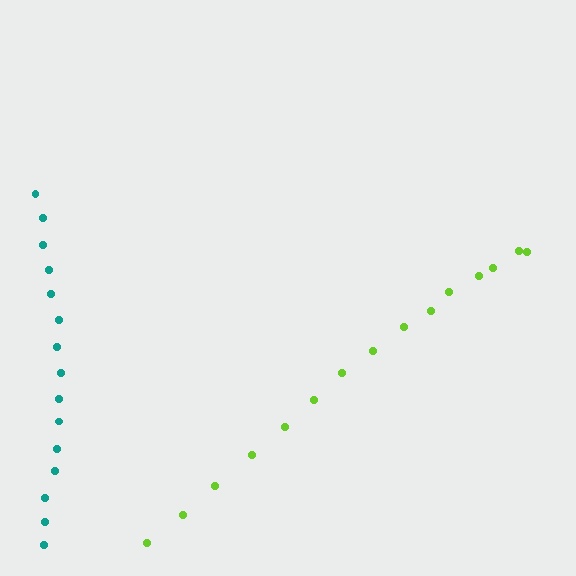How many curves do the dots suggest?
There are 2 distinct paths.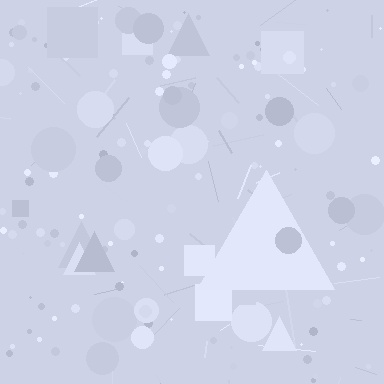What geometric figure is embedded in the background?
A triangle is embedded in the background.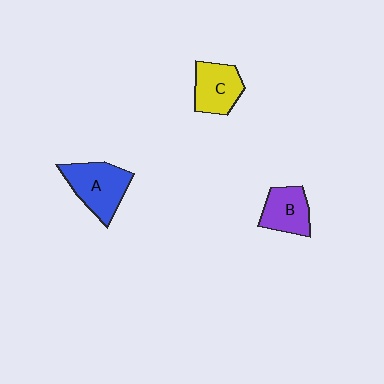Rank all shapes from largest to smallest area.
From largest to smallest: A (blue), C (yellow), B (purple).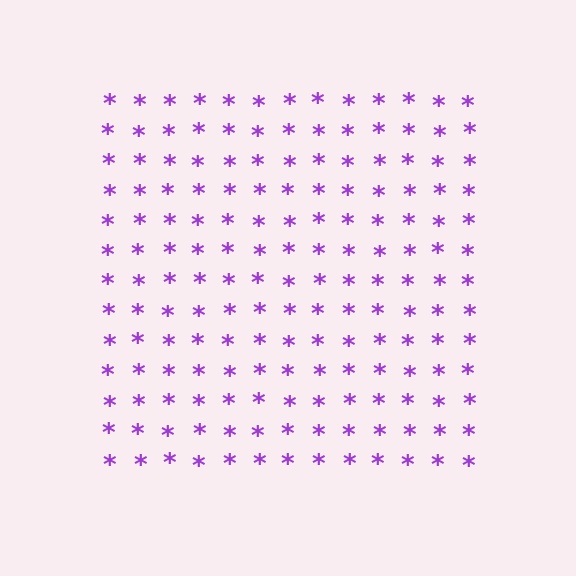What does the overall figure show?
The overall figure shows a square.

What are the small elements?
The small elements are asterisks.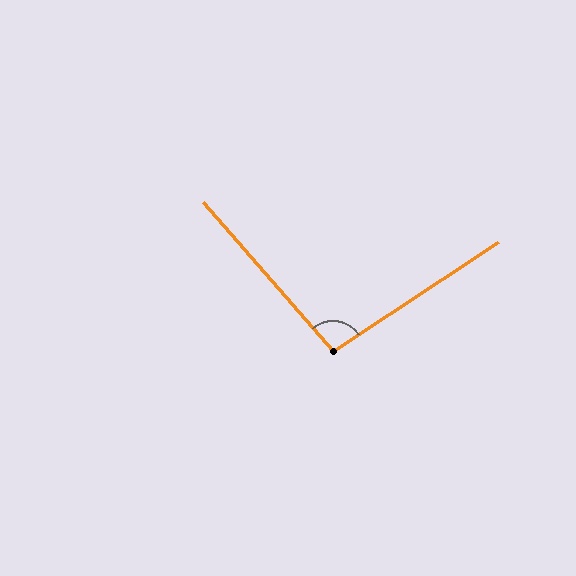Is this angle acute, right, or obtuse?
It is obtuse.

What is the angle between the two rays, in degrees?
Approximately 98 degrees.